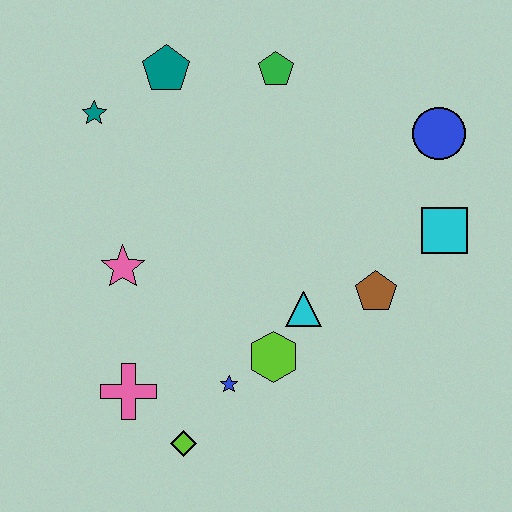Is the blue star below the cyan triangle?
Yes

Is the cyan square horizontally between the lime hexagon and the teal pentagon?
No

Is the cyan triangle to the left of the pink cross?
No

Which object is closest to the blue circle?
The cyan square is closest to the blue circle.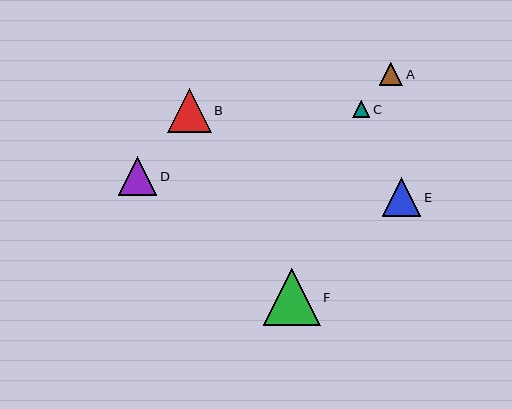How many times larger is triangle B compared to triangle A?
Triangle B is approximately 1.9 times the size of triangle A.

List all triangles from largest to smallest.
From largest to smallest: F, B, D, E, A, C.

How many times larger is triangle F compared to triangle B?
Triangle F is approximately 1.3 times the size of triangle B.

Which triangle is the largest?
Triangle F is the largest with a size of approximately 57 pixels.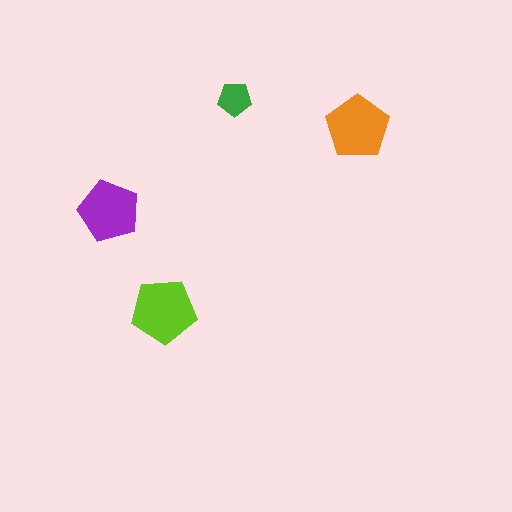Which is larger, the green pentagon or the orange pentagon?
The orange one.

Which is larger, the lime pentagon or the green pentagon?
The lime one.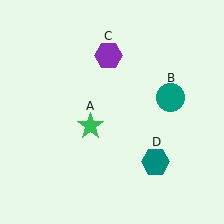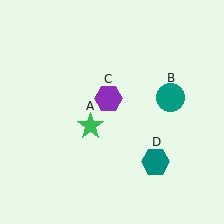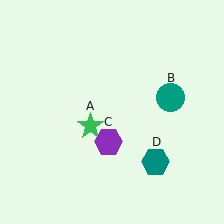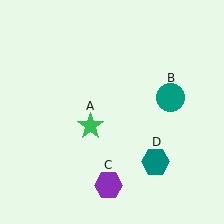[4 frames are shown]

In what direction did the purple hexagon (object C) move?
The purple hexagon (object C) moved down.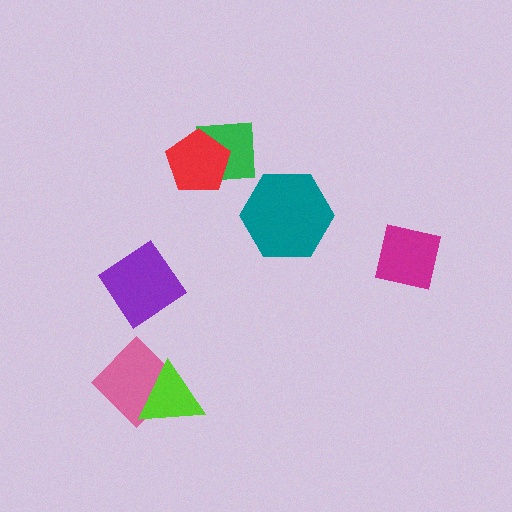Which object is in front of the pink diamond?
The lime triangle is in front of the pink diamond.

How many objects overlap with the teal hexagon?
0 objects overlap with the teal hexagon.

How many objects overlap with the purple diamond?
0 objects overlap with the purple diamond.